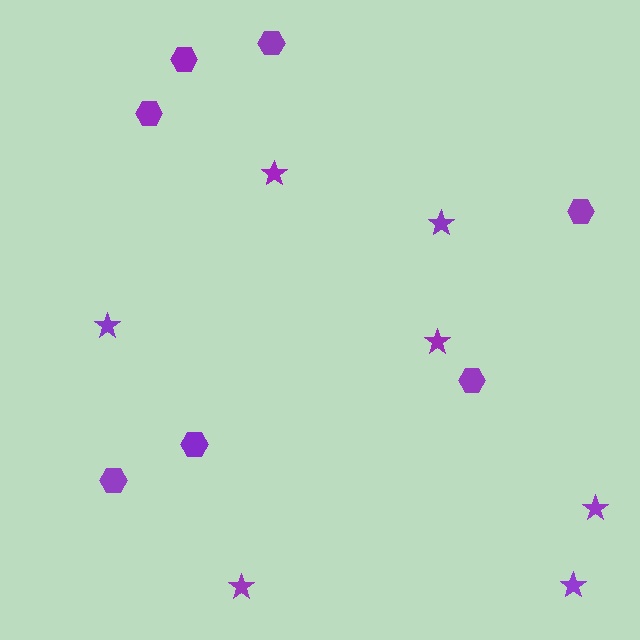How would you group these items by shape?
There are 2 groups: one group of stars (7) and one group of hexagons (7).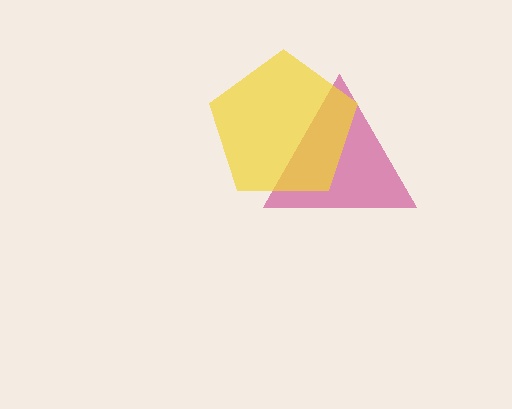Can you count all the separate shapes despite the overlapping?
Yes, there are 2 separate shapes.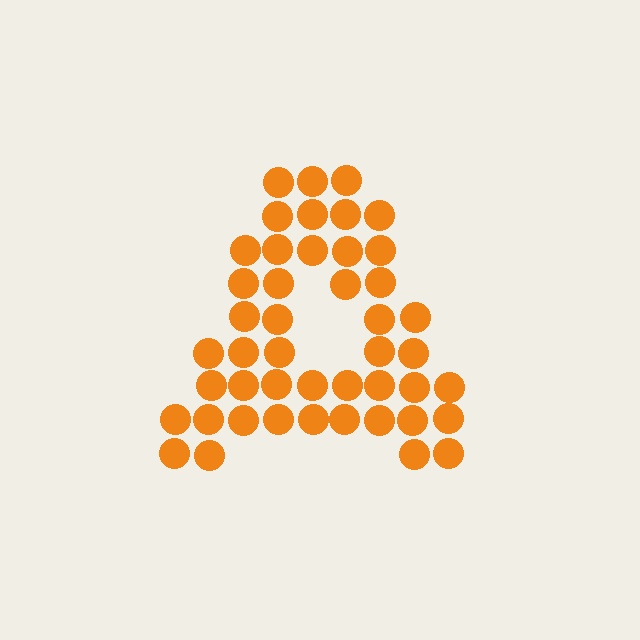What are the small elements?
The small elements are circles.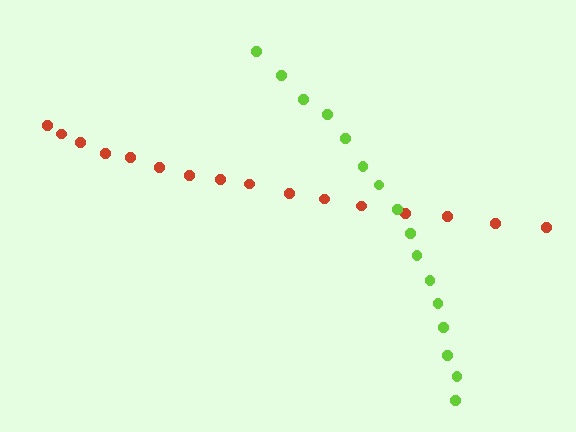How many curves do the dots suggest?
There are 2 distinct paths.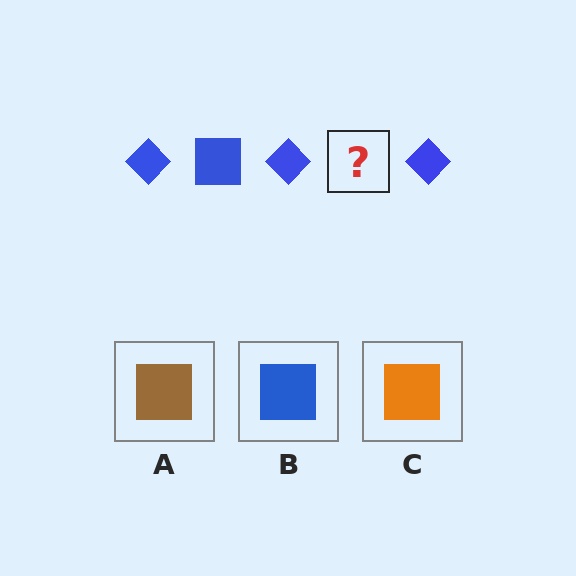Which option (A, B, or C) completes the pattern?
B.